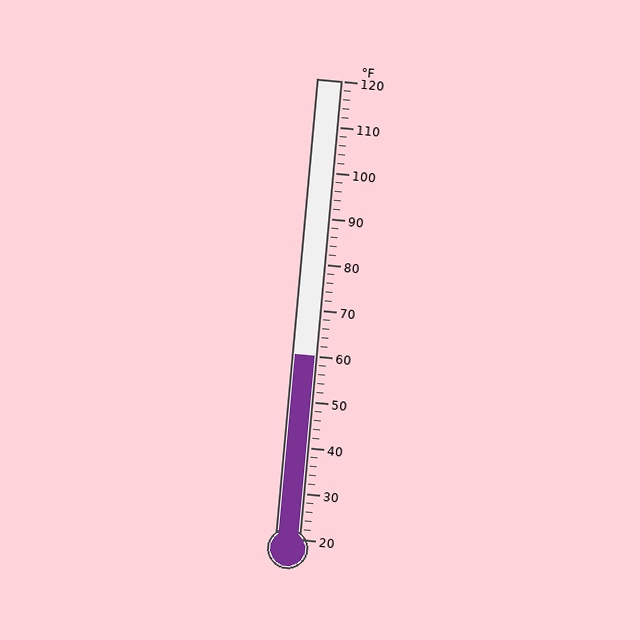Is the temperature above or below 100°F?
The temperature is below 100°F.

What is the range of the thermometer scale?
The thermometer scale ranges from 20°F to 120°F.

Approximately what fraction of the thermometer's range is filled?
The thermometer is filled to approximately 40% of its range.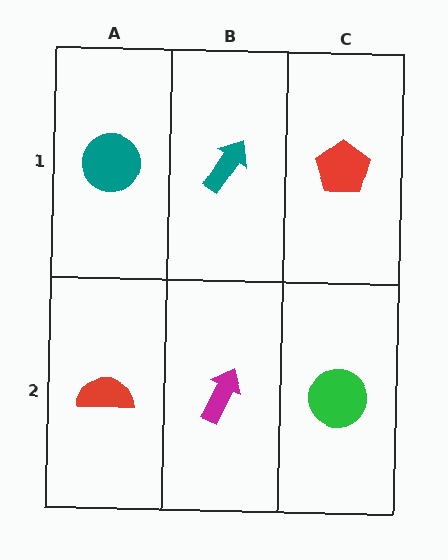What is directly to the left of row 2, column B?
A red semicircle.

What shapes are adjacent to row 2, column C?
A red pentagon (row 1, column C), a magenta arrow (row 2, column B).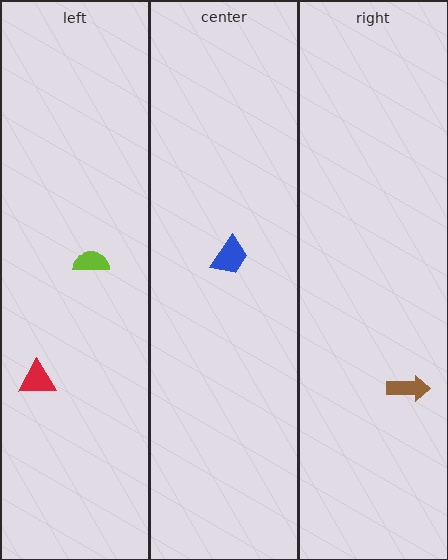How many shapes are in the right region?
1.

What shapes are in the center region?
The blue trapezoid.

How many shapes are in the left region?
2.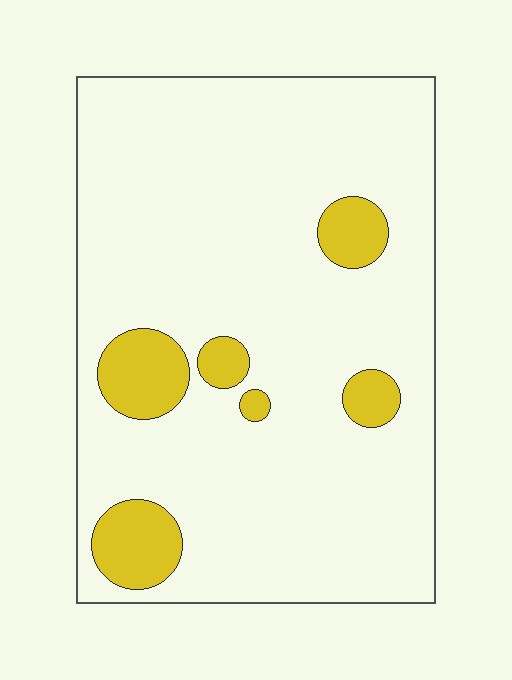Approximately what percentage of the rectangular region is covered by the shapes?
Approximately 10%.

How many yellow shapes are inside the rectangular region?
6.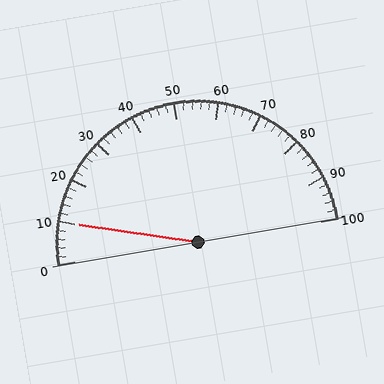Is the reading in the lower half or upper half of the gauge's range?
The reading is in the lower half of the range (0 to 100).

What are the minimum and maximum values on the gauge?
The gauge ranges from 0 to 100.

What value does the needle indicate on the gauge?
The needle indicates approximately 10.